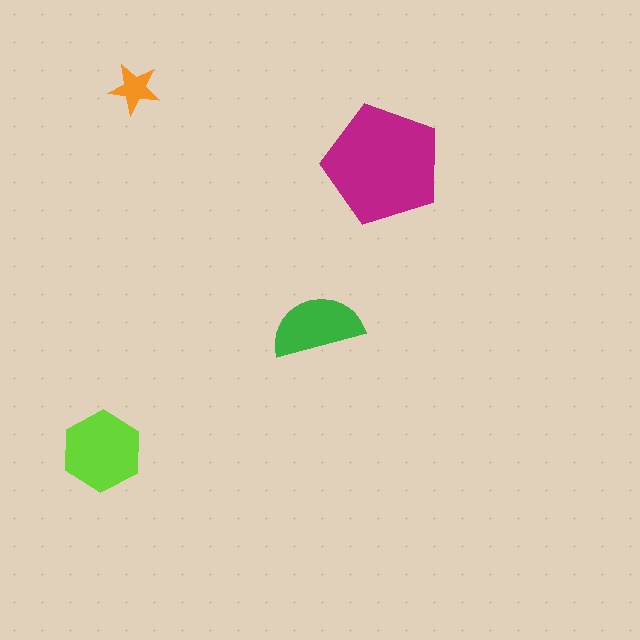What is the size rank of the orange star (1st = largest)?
4th.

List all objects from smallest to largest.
The orange star, the green semicircle, the lime hexagon, the magenta pentagon.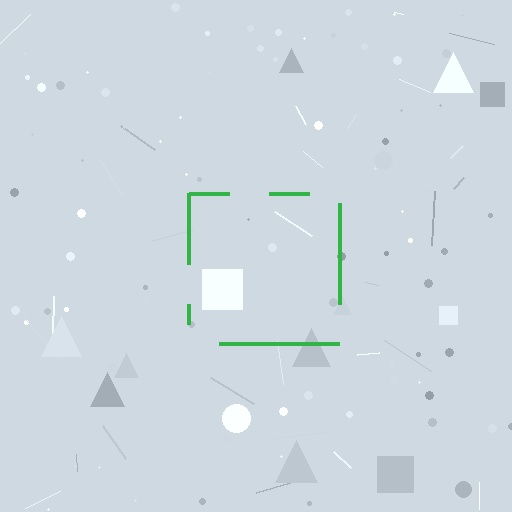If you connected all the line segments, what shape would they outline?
They would outline a square.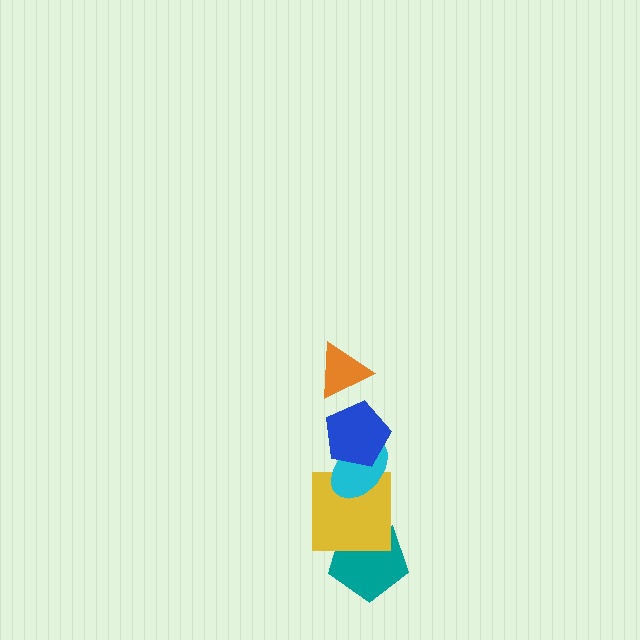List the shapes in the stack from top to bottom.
From top to bottom: the orange triangle, the blue pentagon, the cyan ellipse, the yellow square, the teal pentagon.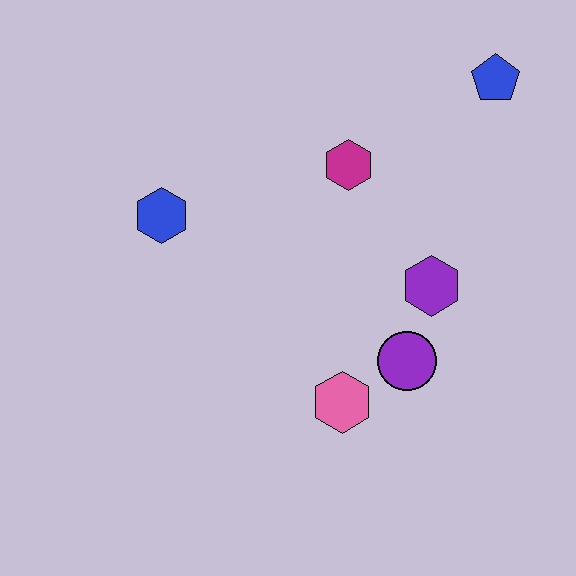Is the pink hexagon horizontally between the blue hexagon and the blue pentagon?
Yes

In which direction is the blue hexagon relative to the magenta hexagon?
The blue hexagon is to the left of the magenta hexagon.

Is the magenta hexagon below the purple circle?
No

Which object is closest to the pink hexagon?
The purple circle is closest to the pink hexagon.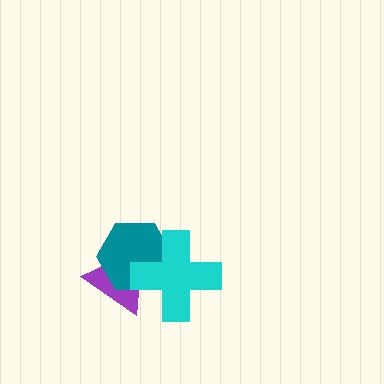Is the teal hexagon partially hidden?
Yes, it is partially covered by another shape.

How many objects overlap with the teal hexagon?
2 objects overlap with the teal hexagon.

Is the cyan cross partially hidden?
No, no other shape covers it.